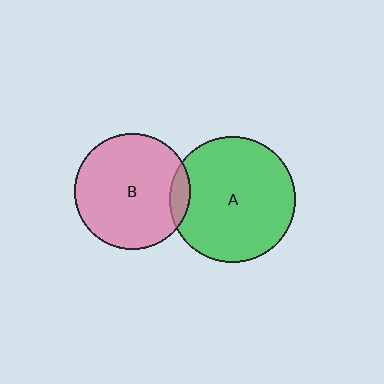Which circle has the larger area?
Circle A (green).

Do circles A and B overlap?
Yes.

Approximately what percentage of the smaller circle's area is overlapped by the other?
Approximately 10%.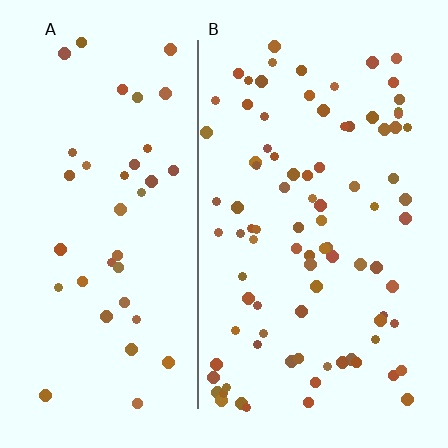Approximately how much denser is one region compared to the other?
Approximately 2.2× — region B over region A.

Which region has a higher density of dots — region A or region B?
B (the right).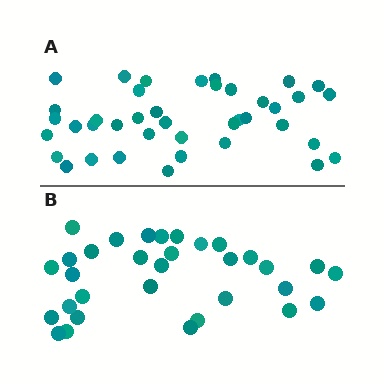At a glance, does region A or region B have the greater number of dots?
Region A (the top region) has more dots.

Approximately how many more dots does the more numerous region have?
Region A has roughly 8 or so more dots than region B.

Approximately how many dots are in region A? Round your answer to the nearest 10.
About 40 dots.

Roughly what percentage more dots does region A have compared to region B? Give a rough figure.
About 25% more.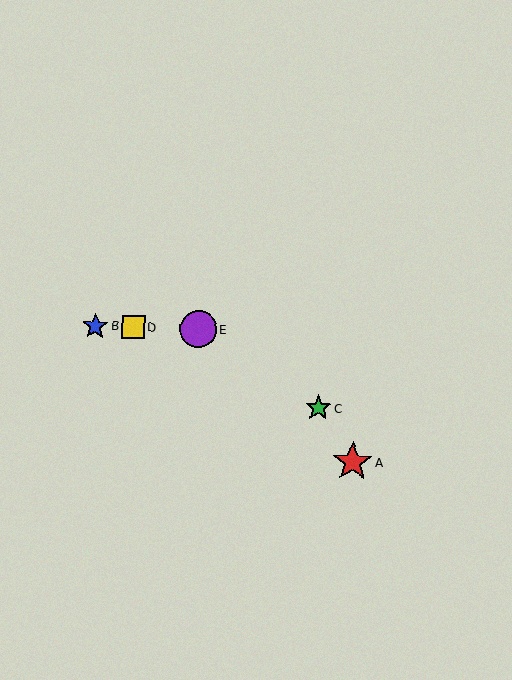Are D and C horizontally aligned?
No, D is at y≈327 and C is at y≈408.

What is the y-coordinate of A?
Object A is at y≈462.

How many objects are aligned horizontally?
3 objects (B, D, E) are aligned horizontally.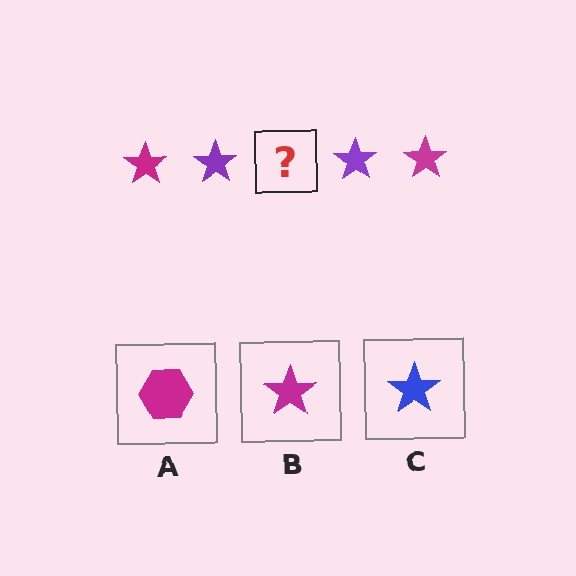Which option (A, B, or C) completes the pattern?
B.